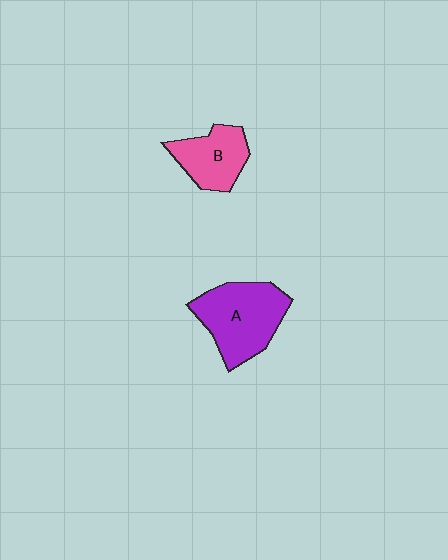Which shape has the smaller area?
Shape B (pink).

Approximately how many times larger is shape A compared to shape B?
Approximately 1.5 times.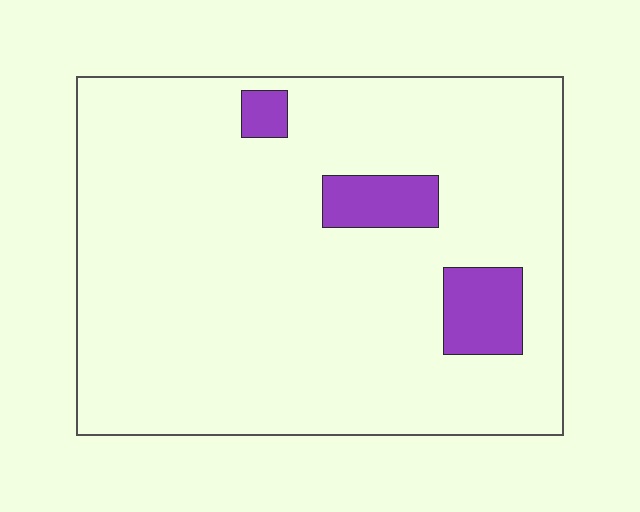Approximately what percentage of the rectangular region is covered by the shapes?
Approximately 10%.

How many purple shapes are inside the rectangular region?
3.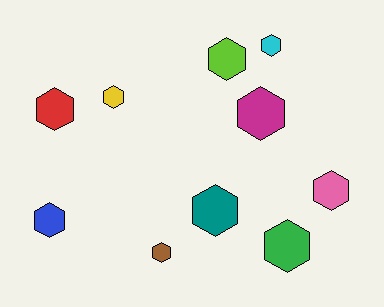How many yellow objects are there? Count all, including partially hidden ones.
There is 1 yellow object.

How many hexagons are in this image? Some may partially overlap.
There are 10 hexagons.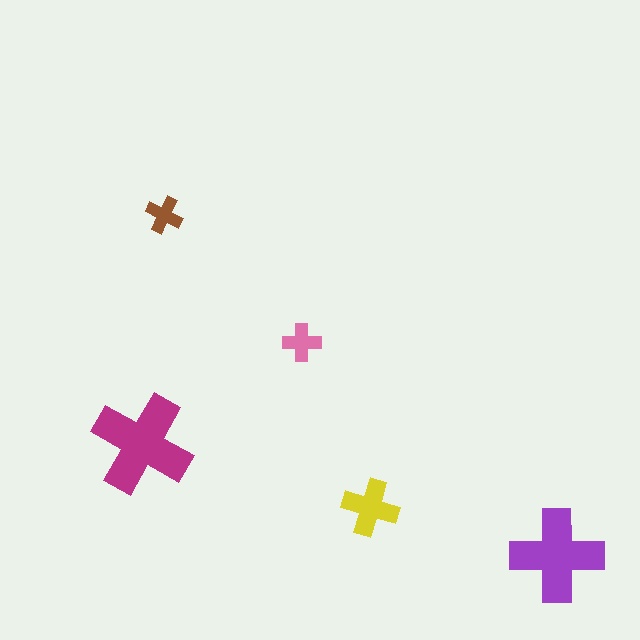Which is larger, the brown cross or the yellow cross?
The yellow one.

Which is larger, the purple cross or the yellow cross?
The purple one.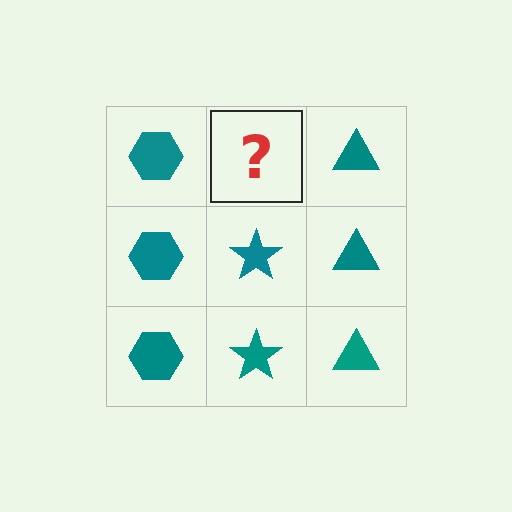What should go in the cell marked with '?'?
The missing cell should contain a teal star.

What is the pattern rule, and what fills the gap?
The rule is that each column has a consistent shape. The gap should be filled with a teal star.